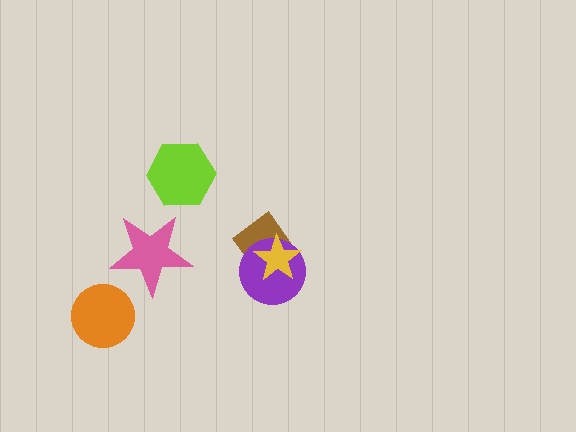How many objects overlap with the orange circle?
0 objects overlap with the orange circle.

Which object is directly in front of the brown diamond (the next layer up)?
The purple circle is directly in front of the brown diamond.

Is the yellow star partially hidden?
No, no other shape covers it.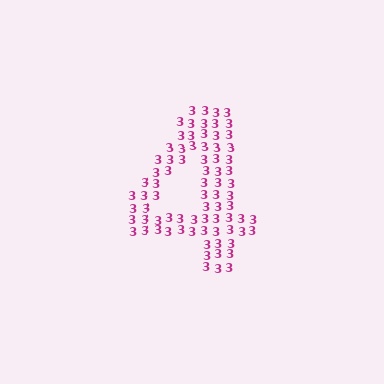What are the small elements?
The small elements are digit 3's.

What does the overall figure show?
The overall figure shows the digit 4.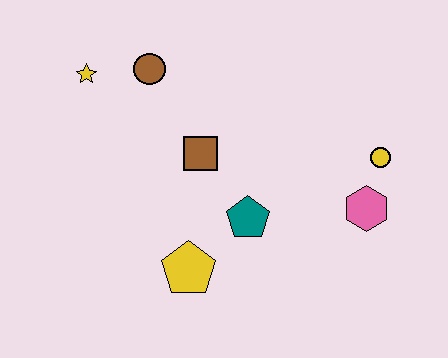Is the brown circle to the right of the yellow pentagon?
No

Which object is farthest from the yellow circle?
The yellow star is farthest from the yellow circle.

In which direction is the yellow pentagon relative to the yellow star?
The yellow pentagon is below the yellow star.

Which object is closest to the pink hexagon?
The yellow circle is closest to the pink hexagon.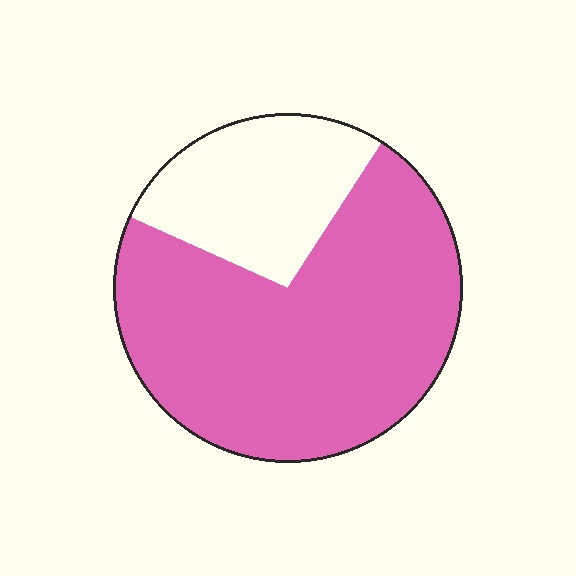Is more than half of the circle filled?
Yes.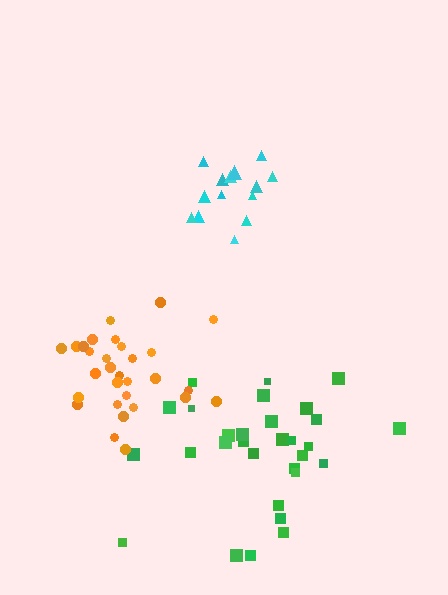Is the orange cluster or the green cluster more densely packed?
Orange.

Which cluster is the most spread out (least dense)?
Green.